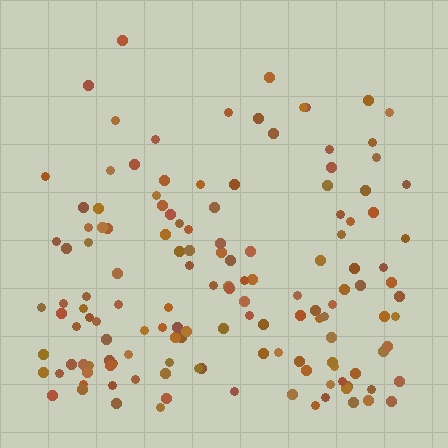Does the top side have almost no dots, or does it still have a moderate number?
Still a moderate number, just noticeably fewer than the bottom.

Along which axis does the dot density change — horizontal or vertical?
Vertical.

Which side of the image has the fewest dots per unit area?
The top.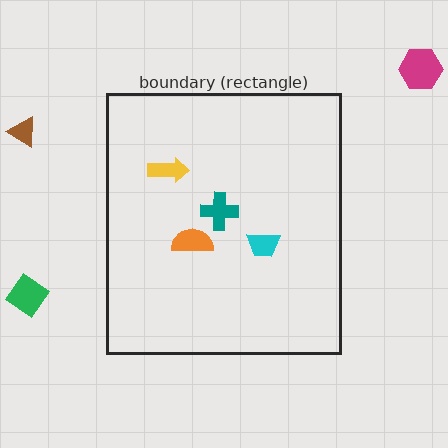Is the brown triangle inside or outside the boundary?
Outside.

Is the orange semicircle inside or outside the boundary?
Inside.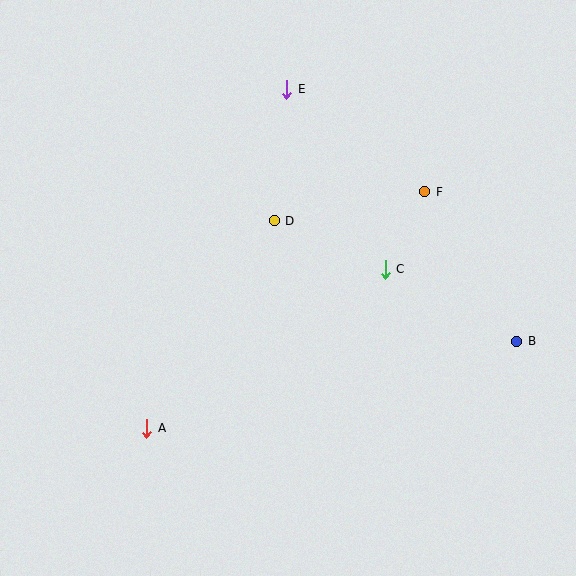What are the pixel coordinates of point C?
Point C is at (385, 269).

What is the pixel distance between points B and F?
The distance between B and F is 175 pixels.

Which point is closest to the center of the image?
Point D at (274, 221) is closest to the center.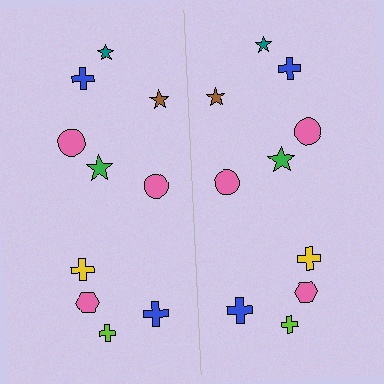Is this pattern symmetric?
Yes, this pattern has bilateral (reflection) symmetry.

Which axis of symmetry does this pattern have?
The pattern has a vertical axis of symmetry running through the center of the image.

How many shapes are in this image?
There are 20 shapes in this image.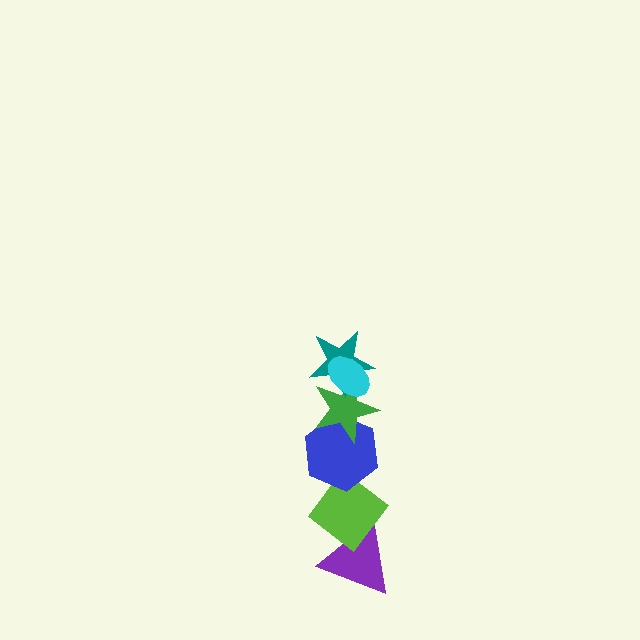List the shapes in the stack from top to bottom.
From top to bottom: the cyan ellipse, the teal star, the green star, the blue hexagon, the lime diamond, the purple triangle.